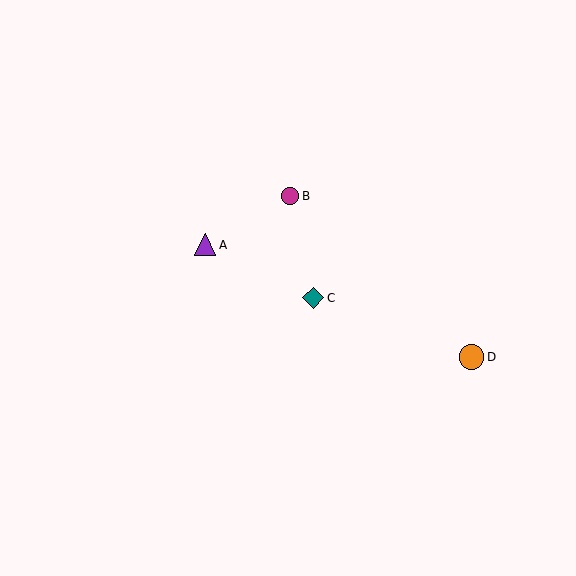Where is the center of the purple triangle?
The center of the purple triangle is at (205, 245).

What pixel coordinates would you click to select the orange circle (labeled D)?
Click at (472, 357) to select the orange circle D.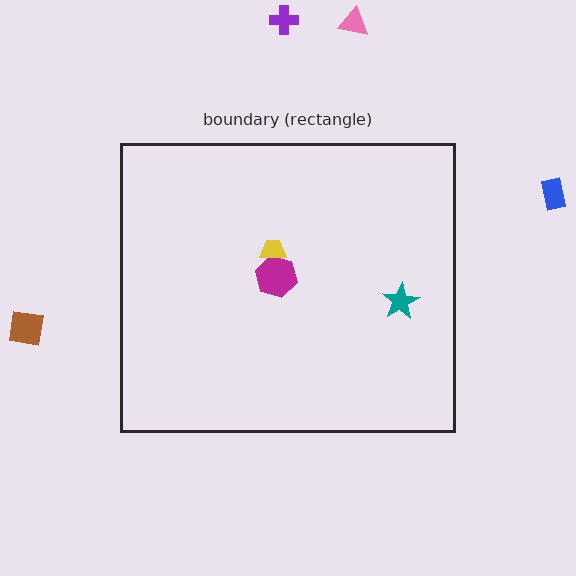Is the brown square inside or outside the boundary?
Outside.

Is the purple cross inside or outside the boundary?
Outside.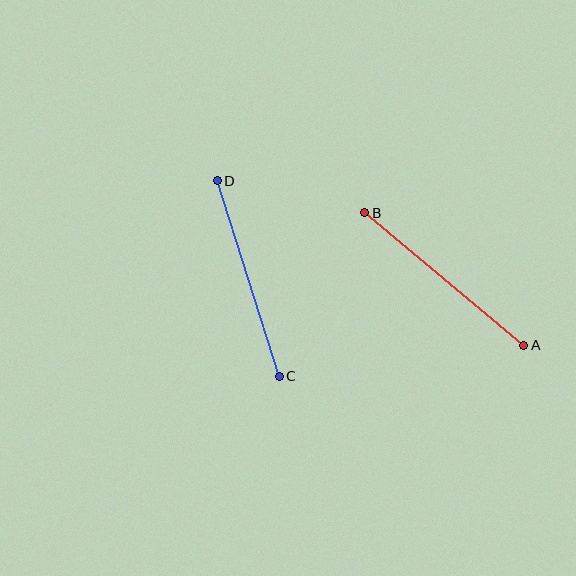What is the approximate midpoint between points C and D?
The midpoint is at approximately (248, 278) pixels.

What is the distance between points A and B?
The distance is approximately 207 pixels.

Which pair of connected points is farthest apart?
Points A and B are farthest apart.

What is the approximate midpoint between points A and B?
The midpoint is at approximately (444, 279) pixels.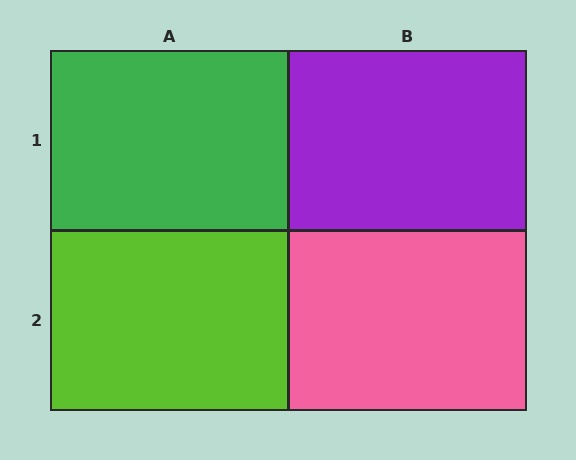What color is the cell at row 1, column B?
Purple.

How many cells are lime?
1 cell is lime.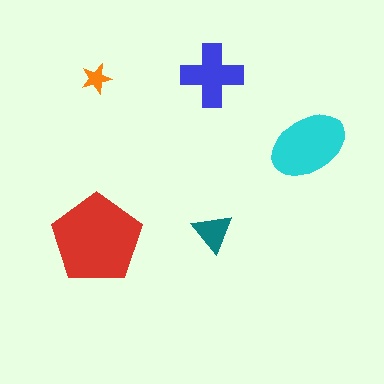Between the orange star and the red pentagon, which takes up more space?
The red pentagon.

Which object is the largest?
The red pentagon.